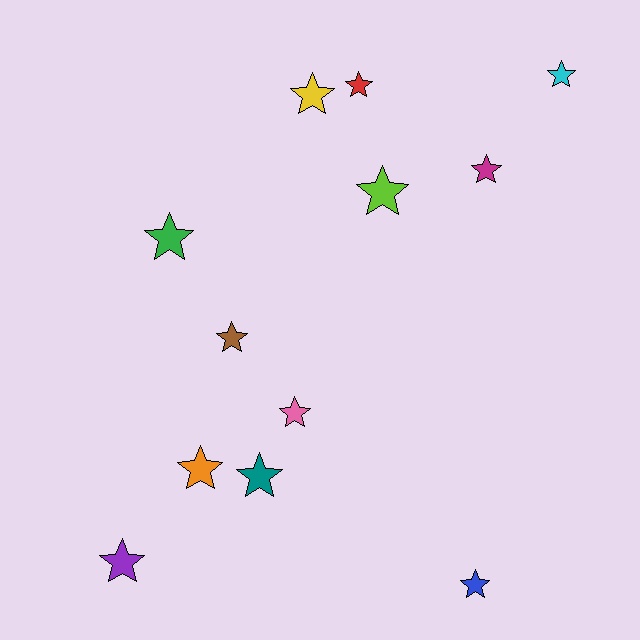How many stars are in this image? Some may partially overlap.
There are 12 stars.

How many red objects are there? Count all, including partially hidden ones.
There is 1 red object.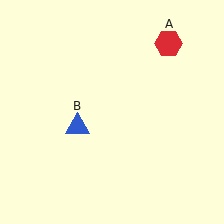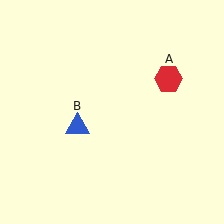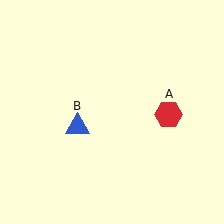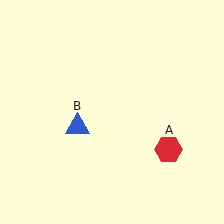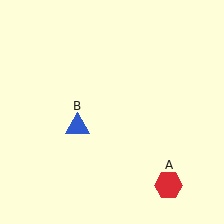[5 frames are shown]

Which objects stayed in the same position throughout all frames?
Blue triangle (object B) remained stationary.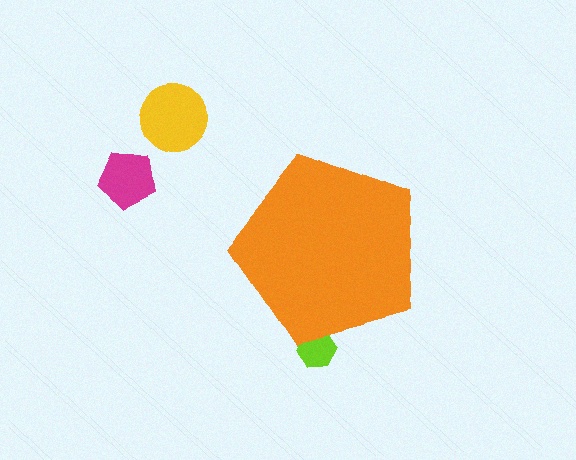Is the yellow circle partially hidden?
No, the yellow circle is fully visible.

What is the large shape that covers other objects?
An orange pentagon.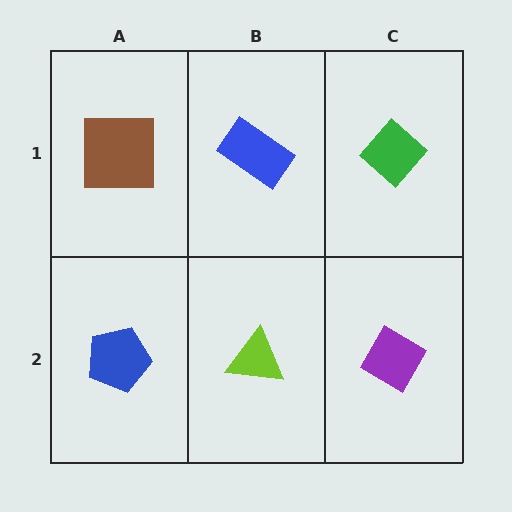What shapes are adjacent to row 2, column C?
A green diamond (row 1, column C), a lime triangle (row 2, column B).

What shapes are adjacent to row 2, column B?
A blue rectangle (row 1, column B), a blue pentagon (row 2, column A), a purple diamond (row 2, column C).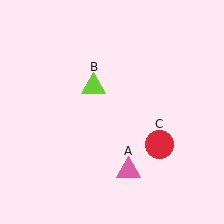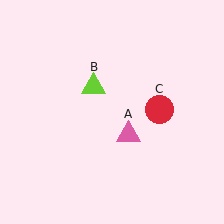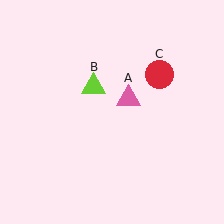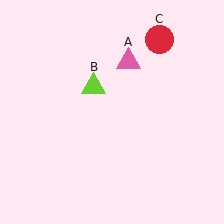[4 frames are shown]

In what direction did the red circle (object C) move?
The red circle (object C) moved up.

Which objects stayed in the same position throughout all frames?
Lime triangle (object B) remained stationary.